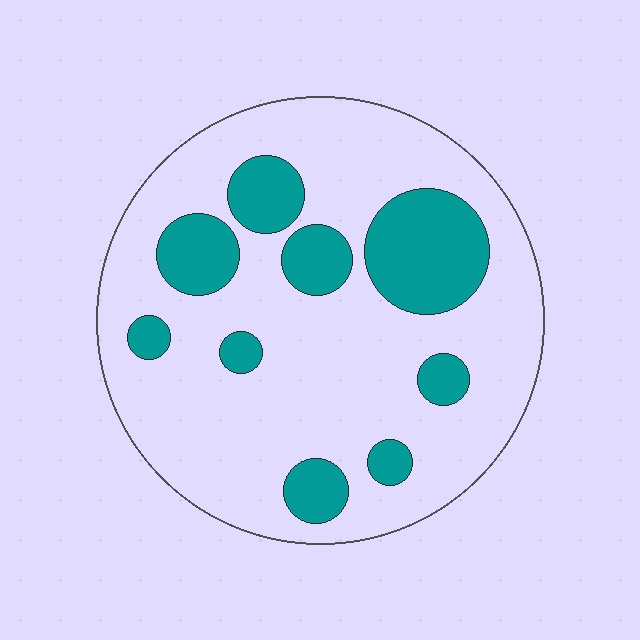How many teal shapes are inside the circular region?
9.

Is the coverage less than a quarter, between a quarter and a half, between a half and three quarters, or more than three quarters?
Less than a quarter.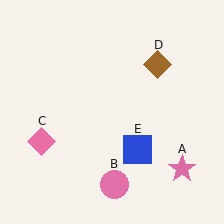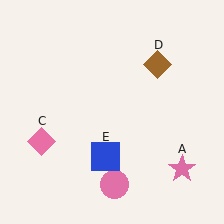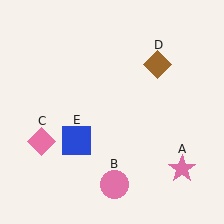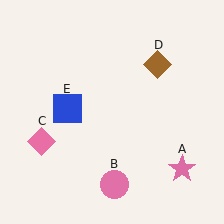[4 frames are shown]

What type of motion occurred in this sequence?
The blue square (object E) rotated clockwise around the center of the scene.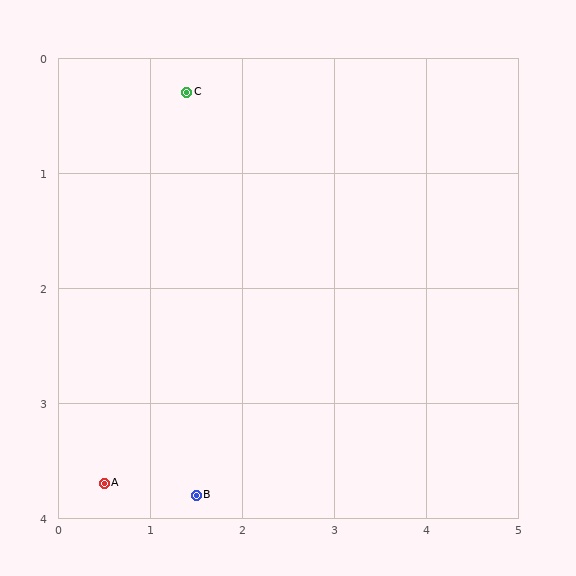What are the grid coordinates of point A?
Point A is at approximately (0.5, 3.7).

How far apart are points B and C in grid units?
Points B and C are about 3.5 grid units apart.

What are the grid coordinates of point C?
Point C is at approximately (1.4, 0.3).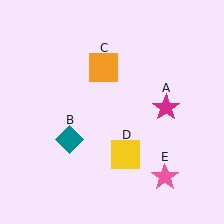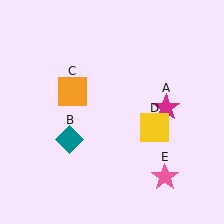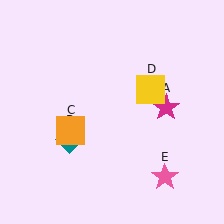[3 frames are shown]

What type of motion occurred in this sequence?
The orange square (object C), yellow square (object D) rotated counterclockwise around the center of the scene.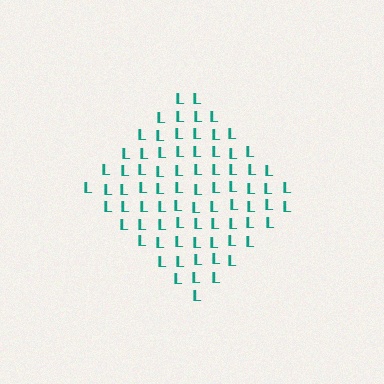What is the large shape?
The large shape is a diamond.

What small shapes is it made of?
It is made of small letter L's.